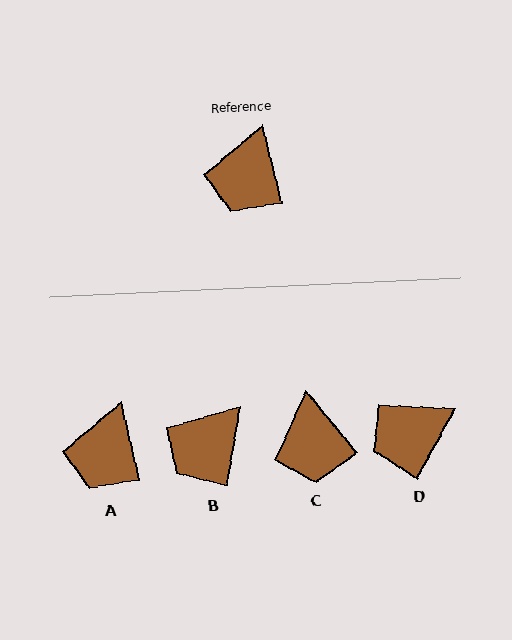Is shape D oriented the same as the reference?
No, it is off by about 42 degrees.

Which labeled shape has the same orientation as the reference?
A.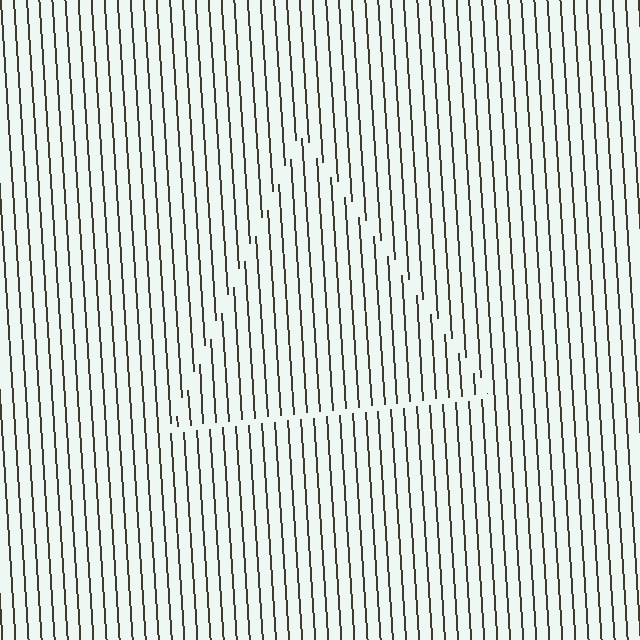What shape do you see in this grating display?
An illusory triangle. The interior of the shape contains the same grating, shifted by half a period — the contour is defined by the phase discontinuity where line-ends from the inner and outer gratings abut.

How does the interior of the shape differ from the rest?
The interior of the shape contains the same grating, shifted by half a period — the contour is defined by the phase discontinuity where line-ends from the inner and outer gratings abut.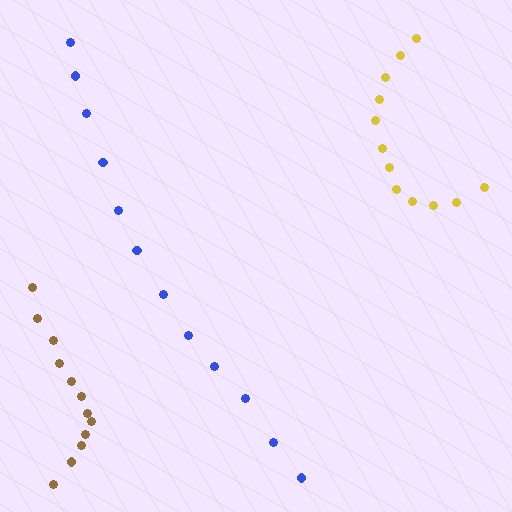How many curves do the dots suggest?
There are 3 distinct paths.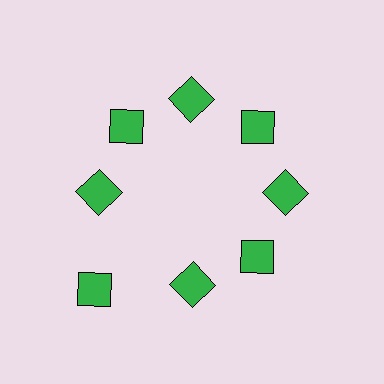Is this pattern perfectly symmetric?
No. The 8 green diamonds are arranged in a ring, but one element near the 8 o'clock position is pushed outward from the center, breaking the 8-fold rotational symmetry.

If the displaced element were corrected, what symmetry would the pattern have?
It would have 8-fold rotational symmetry — the pattern would map onto itself every 45 degrees.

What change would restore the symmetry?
The symmetry would be restored by moving it inward, back onto the ring so that all 8 diamonds sit at equal angles and equal distance from the center.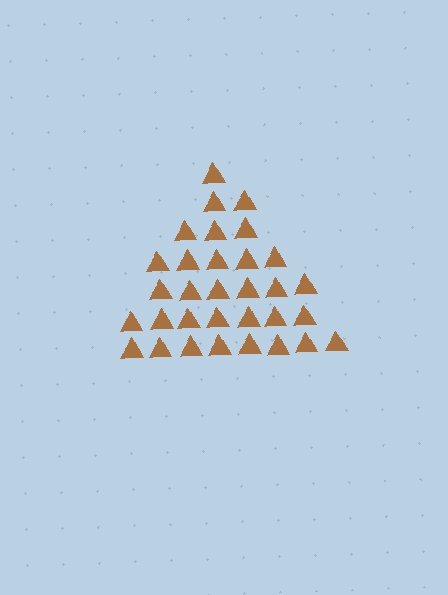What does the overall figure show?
The overall figure shows a triangle.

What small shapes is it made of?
It is made of small triangles.